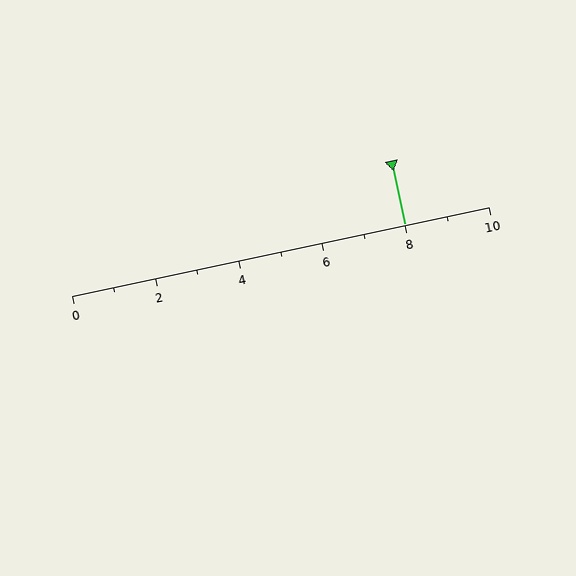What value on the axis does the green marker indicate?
The marker indicates approximately 8.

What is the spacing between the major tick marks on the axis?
The major ticks are spaced 2 apart.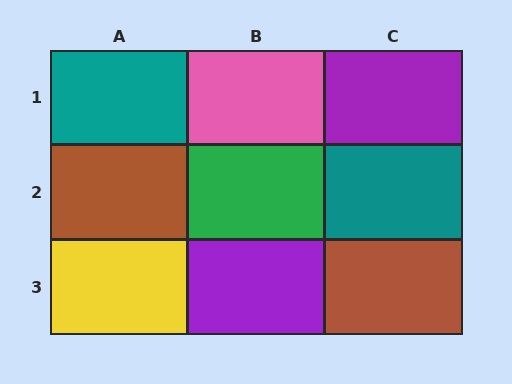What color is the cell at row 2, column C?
Teal.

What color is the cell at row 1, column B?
Pink.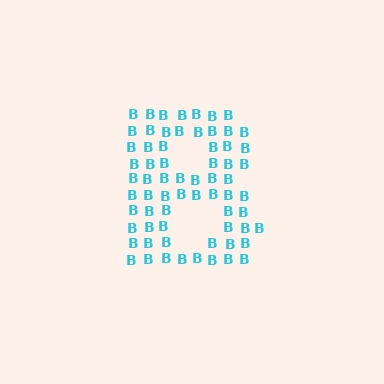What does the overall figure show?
The overall figure shows the letter B.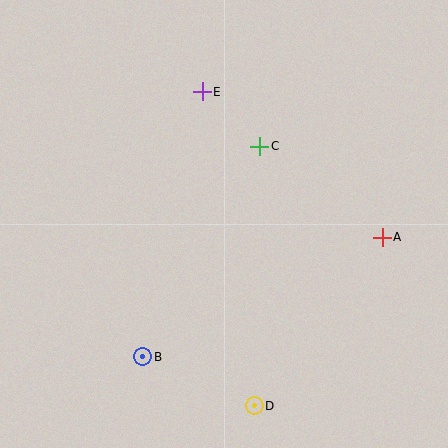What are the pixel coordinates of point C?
Point C is at (260, 146).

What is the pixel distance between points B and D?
The distance between B and D is 122 pixels.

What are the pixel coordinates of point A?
Point A is at (382, 237).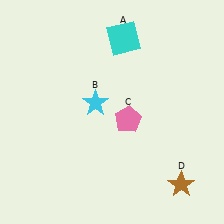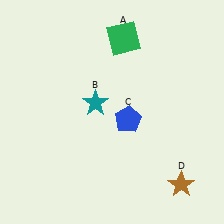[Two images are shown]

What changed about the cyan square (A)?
In Image 1, A is cyan. In Image 2, it changed to green.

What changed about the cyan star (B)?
In Image 1, B is cyan. In Image 2, it changed to teal.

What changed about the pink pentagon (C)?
In Image 1, C is pink. In Image 2, it changed to blue.